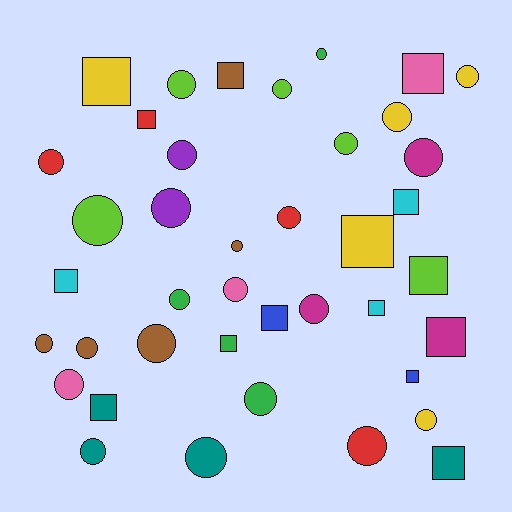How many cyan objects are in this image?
There are 3 cyan objects.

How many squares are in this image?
There are 15 squares.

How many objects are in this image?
There are 40 objects.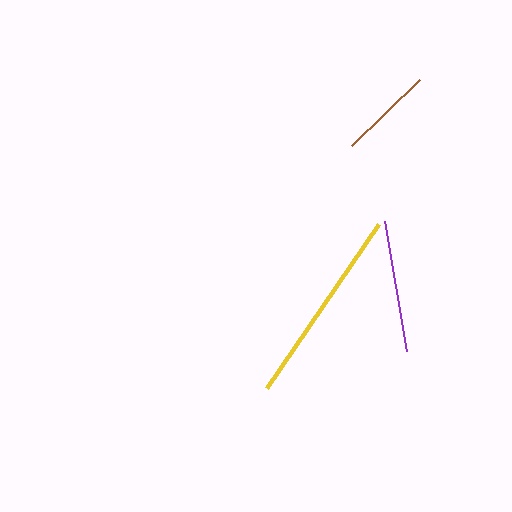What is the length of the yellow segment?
The yellow segment is approximately 199 pixels long.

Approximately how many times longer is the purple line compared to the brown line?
The purple line is approximately 1.4 times the length of the brown line.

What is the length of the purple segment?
The purple segment is approximately 131 pixels long.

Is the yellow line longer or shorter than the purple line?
The yellow line is longer than the purple line.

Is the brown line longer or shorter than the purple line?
The purple line is longer than the brown line.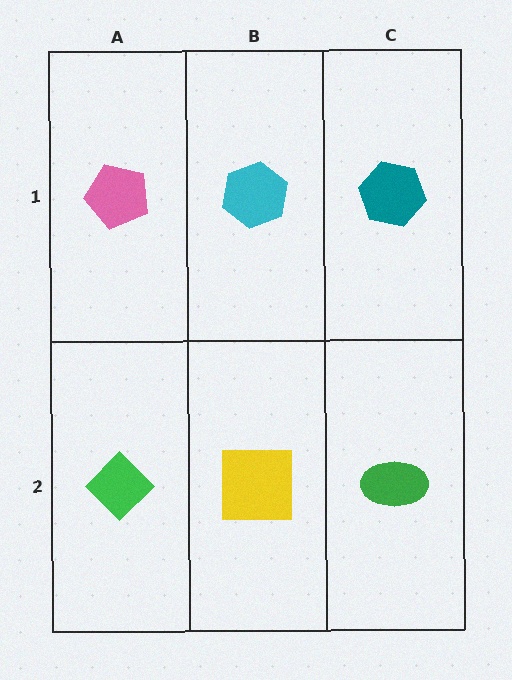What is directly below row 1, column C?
A green ellipse.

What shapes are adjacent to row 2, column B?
A cyan hexagon (row 1, column B), a green diamond (row 2, column A), a green ellipse (row 2, column C).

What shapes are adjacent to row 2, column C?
A teal hexagon (row 1, column C), a yellow square (row 2, column B).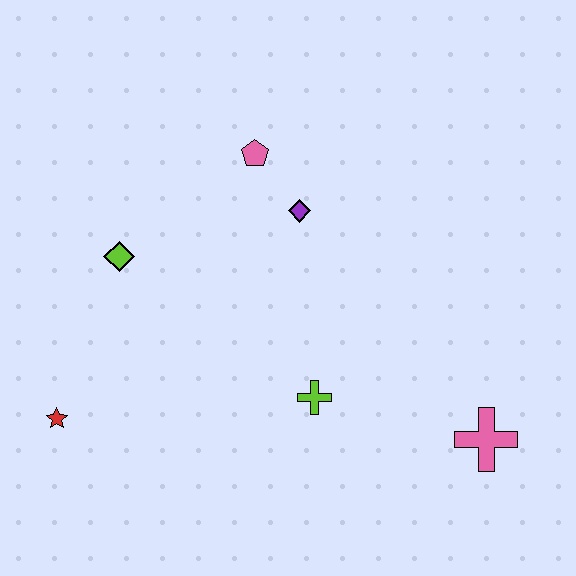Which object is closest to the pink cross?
The lime cross is closest to the pink cross.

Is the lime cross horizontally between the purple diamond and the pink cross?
Yes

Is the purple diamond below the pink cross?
No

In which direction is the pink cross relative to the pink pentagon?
The pink cross is below the pink pentagon.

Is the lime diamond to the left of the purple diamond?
Yes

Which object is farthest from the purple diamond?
The red star is farthest from the purple diamond.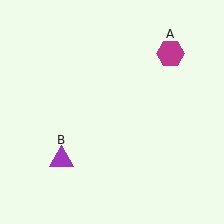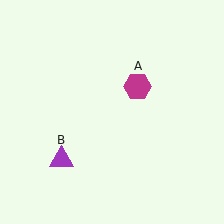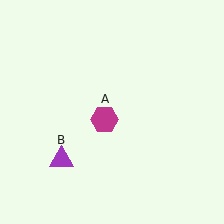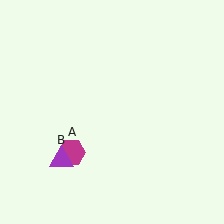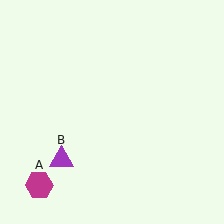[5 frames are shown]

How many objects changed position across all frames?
1 object changed position: magenta hexagon (object A).